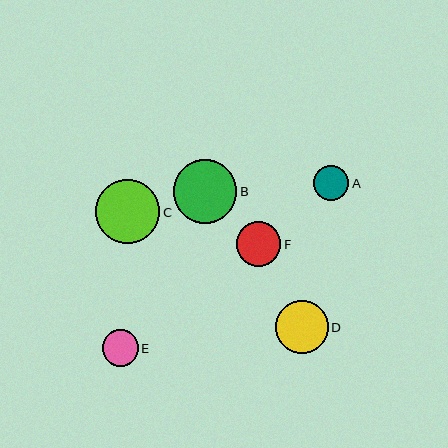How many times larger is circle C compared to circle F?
Circle C is approximately 1.4 times the size of circle F.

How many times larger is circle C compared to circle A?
Circle C is approximately 1.8 times the size of circle A.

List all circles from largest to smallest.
From largest to smallest: C, B, D, F, E, A.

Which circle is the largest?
Circle C is the largest with a size of approximately 64 pixels.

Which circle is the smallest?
Circle A is the smallest with a size of approximately 36 pixels.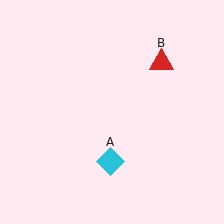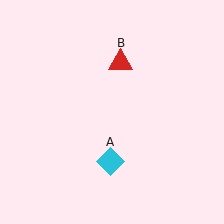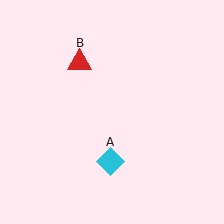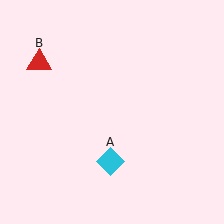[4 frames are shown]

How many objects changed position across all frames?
1 object changed position: red triangle (object B).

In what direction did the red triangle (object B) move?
The red triangle (object B) moved left.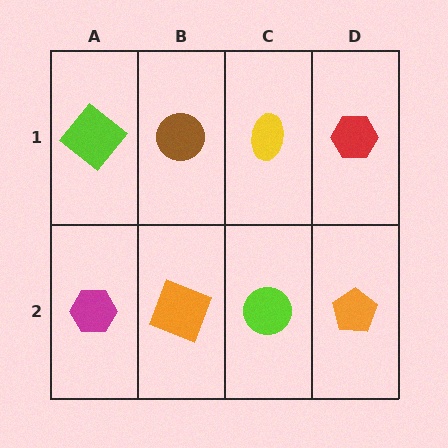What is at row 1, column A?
A lime diamond.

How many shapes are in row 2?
4 shapes.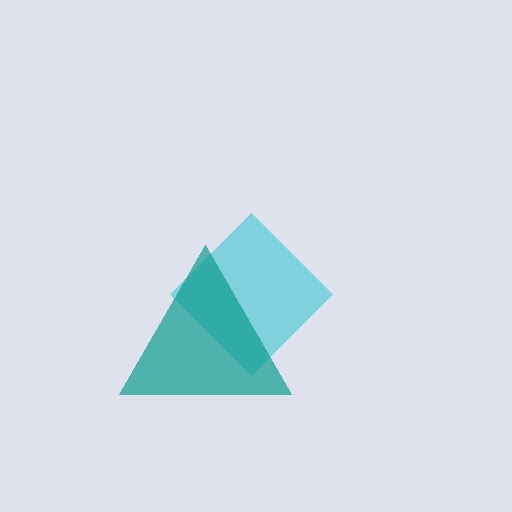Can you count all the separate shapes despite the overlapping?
Yes, there are 2 separate shapes.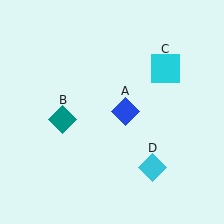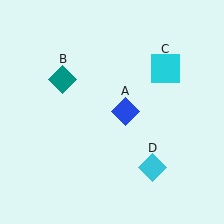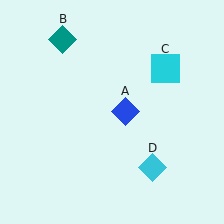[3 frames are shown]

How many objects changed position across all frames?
1 object changed position: teal diamond (object B).